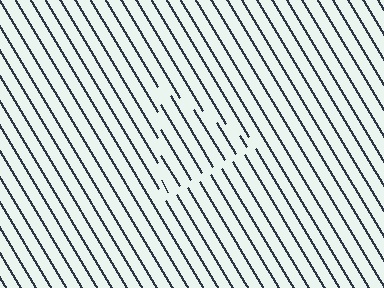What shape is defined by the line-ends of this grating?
An illusory triangle. The interior of the shape contains the same grating, shifted by half a period — the contour is defined by the phase discontinuity where line-ends from the inner and outer gratings abut.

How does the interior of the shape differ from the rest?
The interior of the shape contains the same grating, shifted by half a period — the contour is defined by the phase discontinuity where line-ends from the inner and outer gratings abut.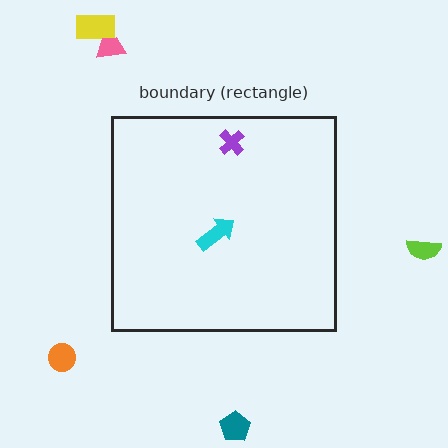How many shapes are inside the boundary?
2 inside, 5 outside.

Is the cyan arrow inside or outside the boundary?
Inside.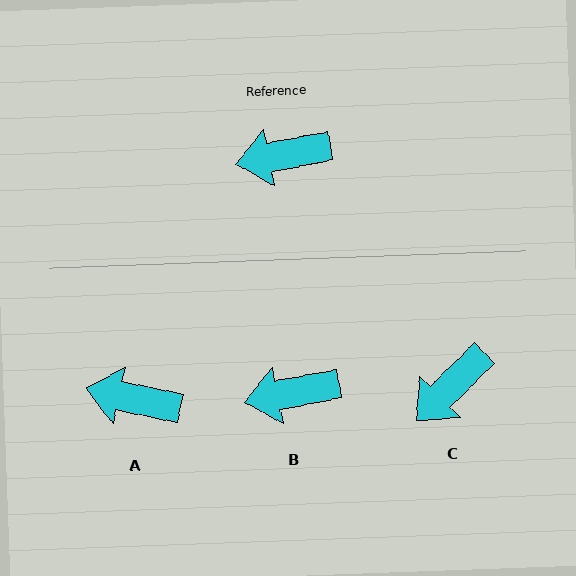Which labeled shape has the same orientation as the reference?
B.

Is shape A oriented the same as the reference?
No, it is off by about 23 degrees.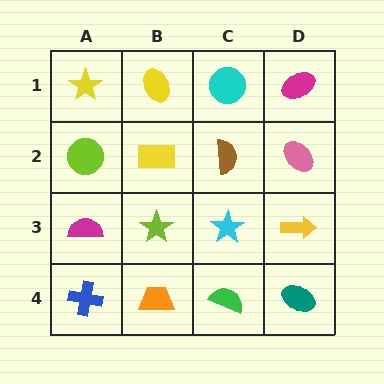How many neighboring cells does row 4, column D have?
2.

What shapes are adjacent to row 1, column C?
A brown semicircle (row 2, column C), a yellow ellipse (row 1, column B), a magenta ellipse (row 1, column D).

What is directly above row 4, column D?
A yellow arrow.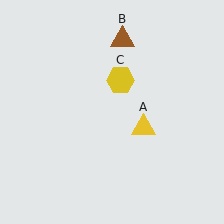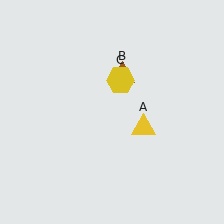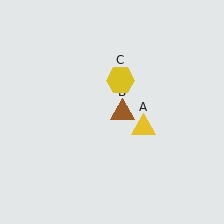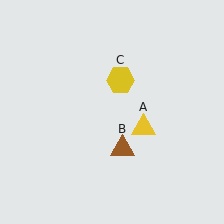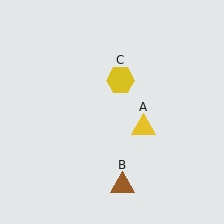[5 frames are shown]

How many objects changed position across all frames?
1 object changed position: brown triangle (object B).